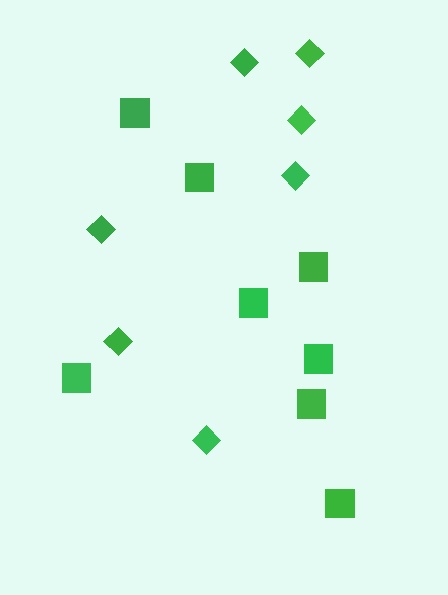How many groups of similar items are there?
There are 2 groups: one group of diamonds (7) and one group of squares (8).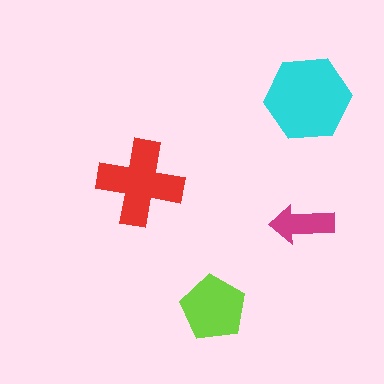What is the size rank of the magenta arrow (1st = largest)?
4th.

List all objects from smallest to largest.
The magenta arrow, the lime pentagon, the red cross, the cyan hexagon.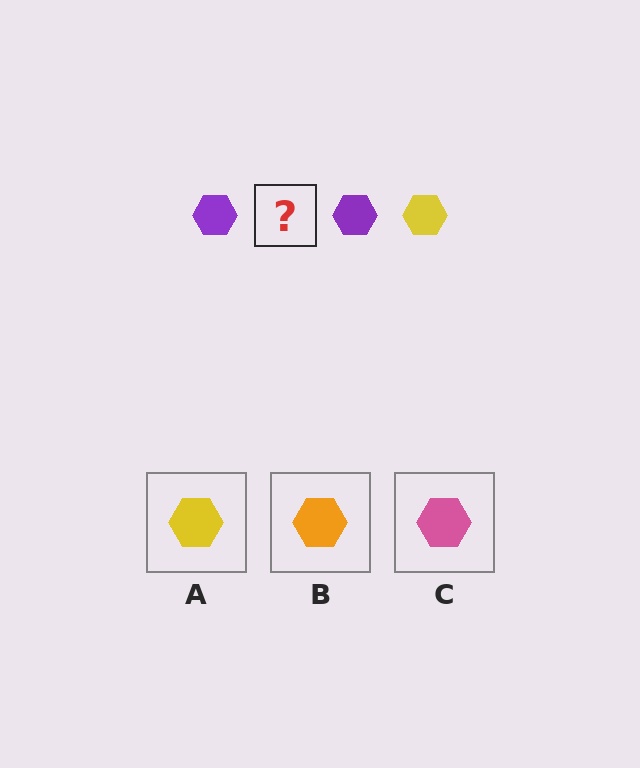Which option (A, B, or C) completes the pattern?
A.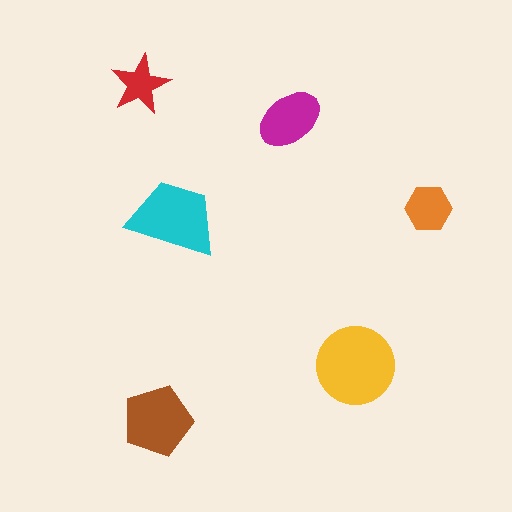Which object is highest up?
The red star is topmost.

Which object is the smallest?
The red star.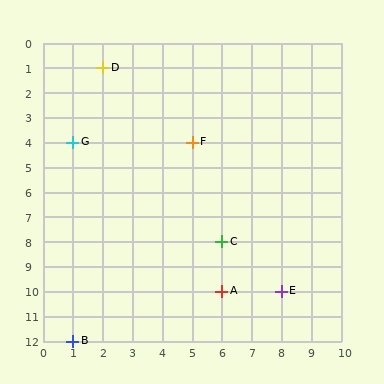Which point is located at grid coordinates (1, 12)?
Point B is at (1, 12).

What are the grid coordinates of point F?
Point F is at grid coordinates (5, 4).